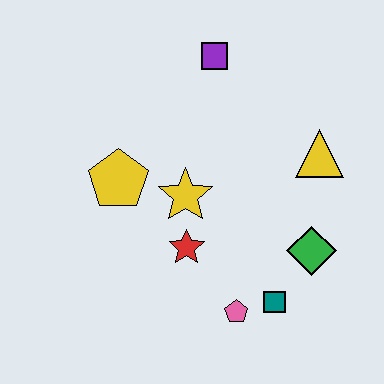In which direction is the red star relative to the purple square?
The red star is below the purple square.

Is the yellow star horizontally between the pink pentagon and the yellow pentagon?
Yes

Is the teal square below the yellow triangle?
Yes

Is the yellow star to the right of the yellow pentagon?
Yes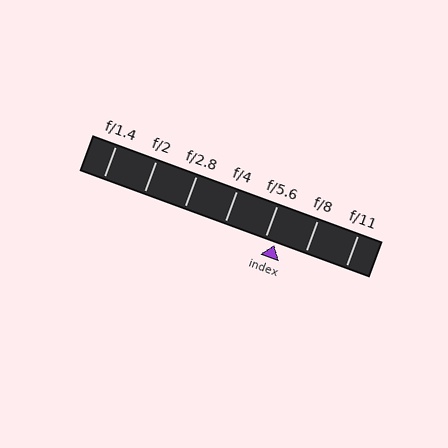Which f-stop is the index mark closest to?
The index mark is closest to f/5.6.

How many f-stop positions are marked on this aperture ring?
There are 7 f-stop positions marked.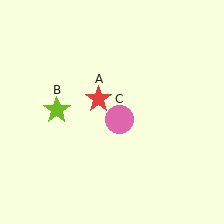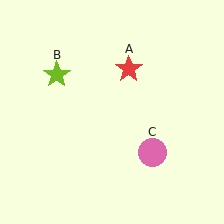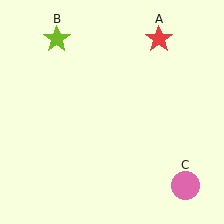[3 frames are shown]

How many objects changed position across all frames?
3 objects changed position: red star (object A), lime star (object B), pink circle (object C).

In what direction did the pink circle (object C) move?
The pink circle (object C) moved down and to the right.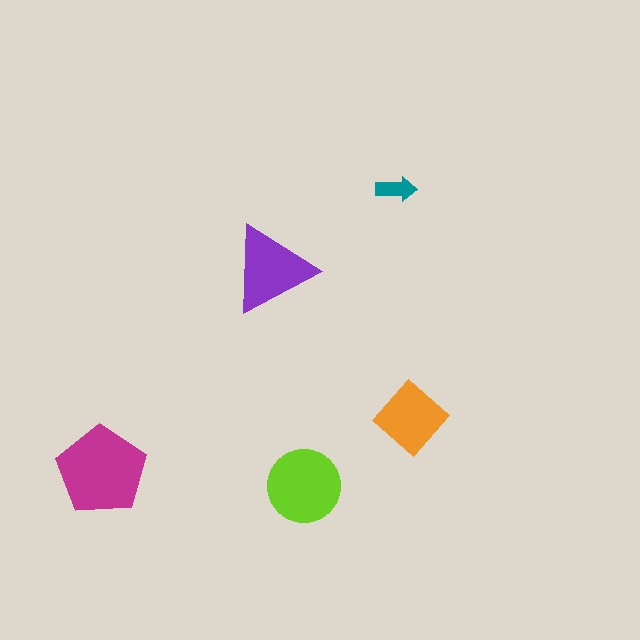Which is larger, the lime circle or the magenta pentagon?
The magenta pentagon.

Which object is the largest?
The magenta pentagon.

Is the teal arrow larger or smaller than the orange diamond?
Smaller.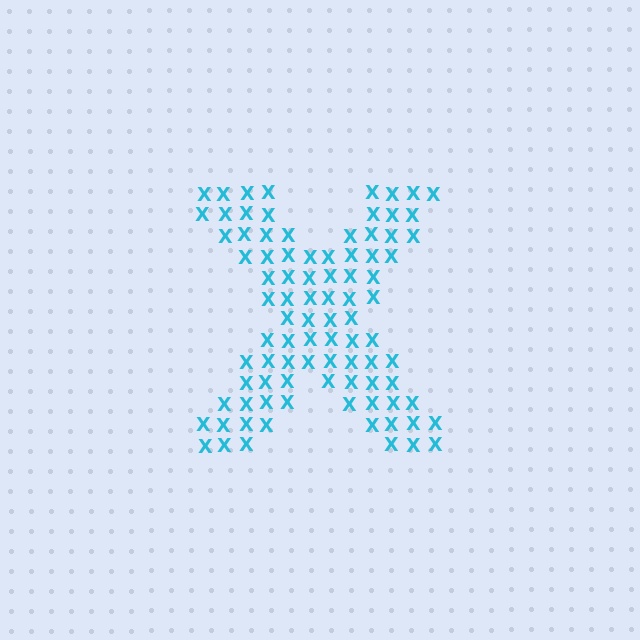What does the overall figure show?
The overall figure shows the letter X.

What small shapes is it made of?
It is made of small letter X's.